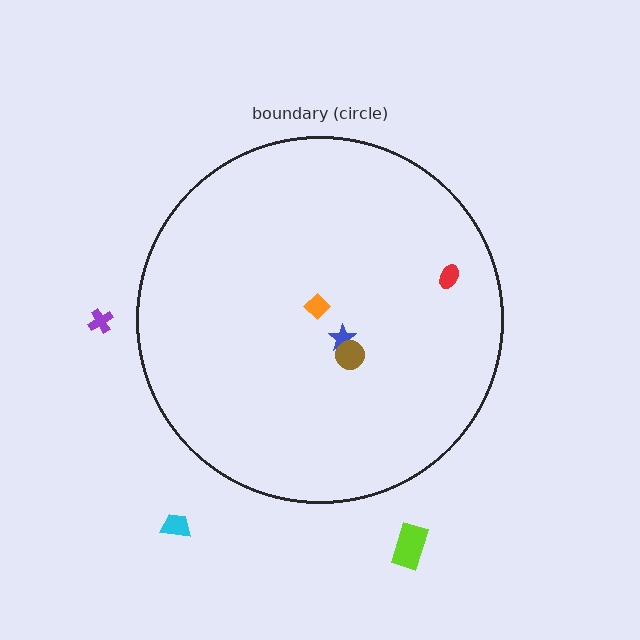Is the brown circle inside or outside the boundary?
Inside.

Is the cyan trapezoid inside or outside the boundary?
Outside.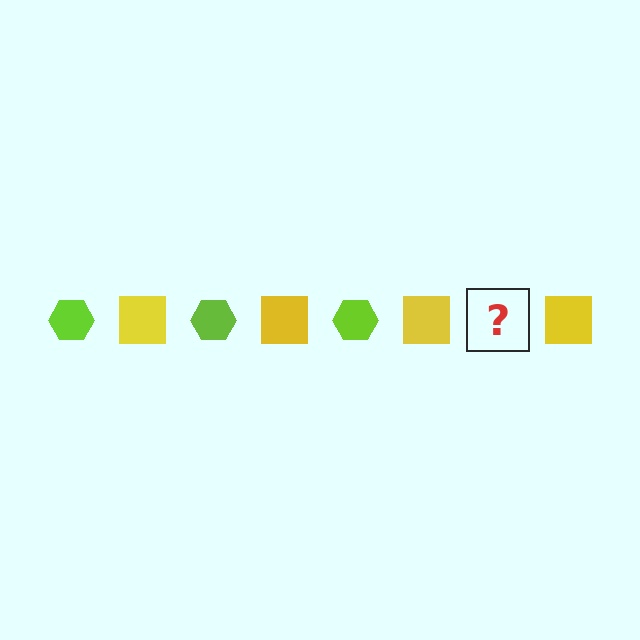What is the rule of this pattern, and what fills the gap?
The rule is that the pattern alternates between lime hexagon and yellow square. The gap should be filled with a lime hexagon.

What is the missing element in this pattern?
The missing element is a lime hexagon.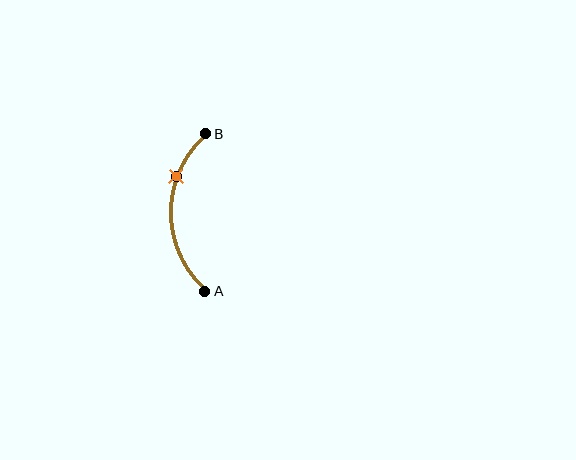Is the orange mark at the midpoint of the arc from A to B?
No. The orange mark lies on the arc but is closer to endpoint B. The arc midpoint would be at the point on the curve equidistant along the arc from both A and B.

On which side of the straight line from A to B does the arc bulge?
The arc bulges to the left of the straight line connecting A and B.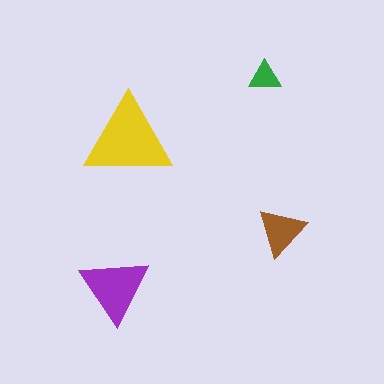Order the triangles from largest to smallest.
the yellow one, the purple one, the brown one, the green one.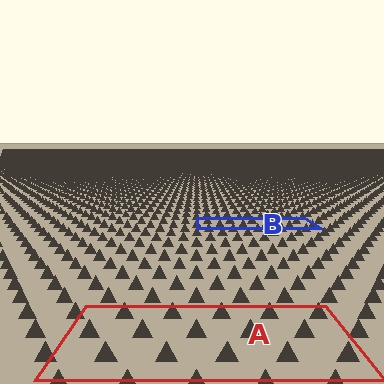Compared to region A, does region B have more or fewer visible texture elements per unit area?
Region B has more texture elements per unit area — they are packed more densely because it is farther away.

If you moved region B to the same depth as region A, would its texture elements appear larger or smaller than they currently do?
They would appear larger. At a closer depth, the same texture elements are projected at a bigger on-screen size.